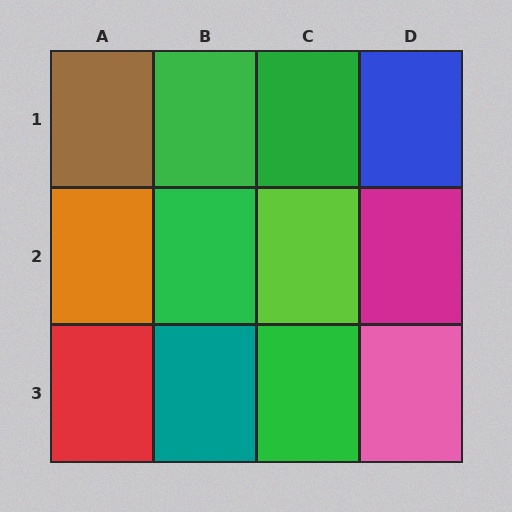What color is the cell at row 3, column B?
Teal.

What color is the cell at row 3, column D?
Pink.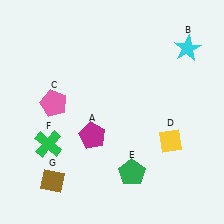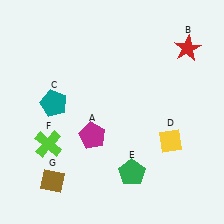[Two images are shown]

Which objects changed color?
B changed from cyan to red. C changed from pink to teal. F changed from green to lime.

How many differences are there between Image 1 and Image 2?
There are 3 differences between the two images.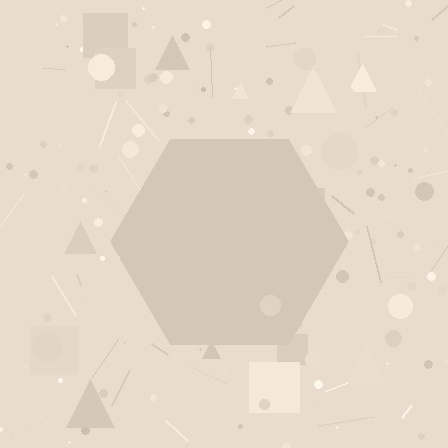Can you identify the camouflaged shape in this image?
The camouflaged shape is a hexagon.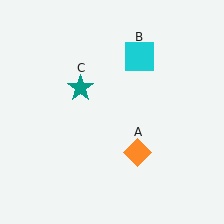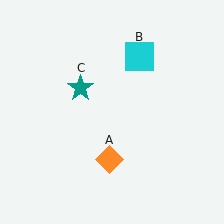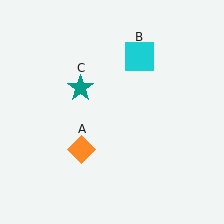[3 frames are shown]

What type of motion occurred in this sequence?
The orange diamond (object A) rotated clockwise around the center of the scene.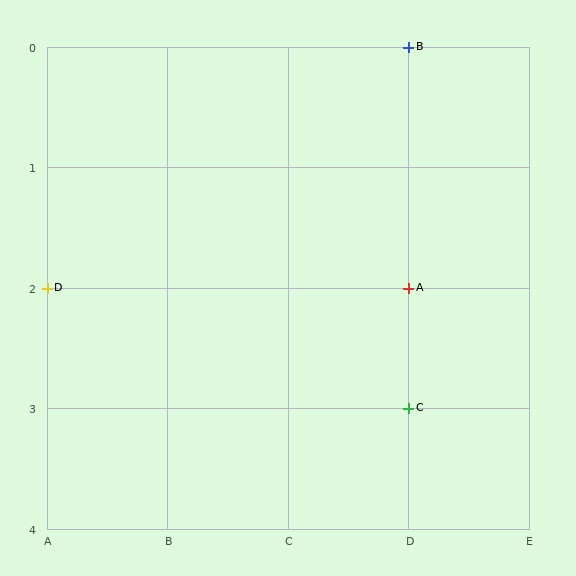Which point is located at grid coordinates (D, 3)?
Point C is at (D, 3).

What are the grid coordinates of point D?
Point D is at grid coordinates (A, 2).